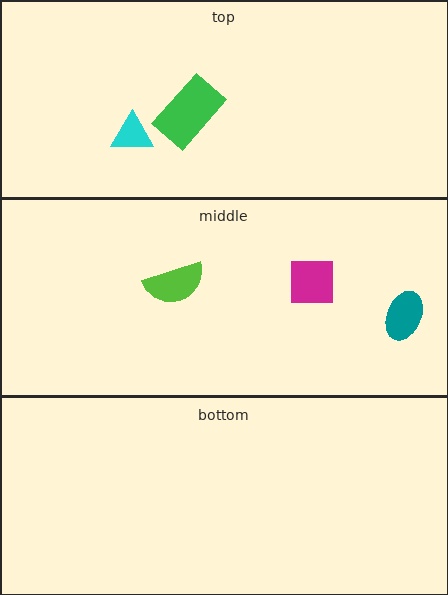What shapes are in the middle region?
The lime semicircle, the teal ellipse, the magenta square.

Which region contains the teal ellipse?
The middle region.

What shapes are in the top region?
The green rectangle, the cyan triangle.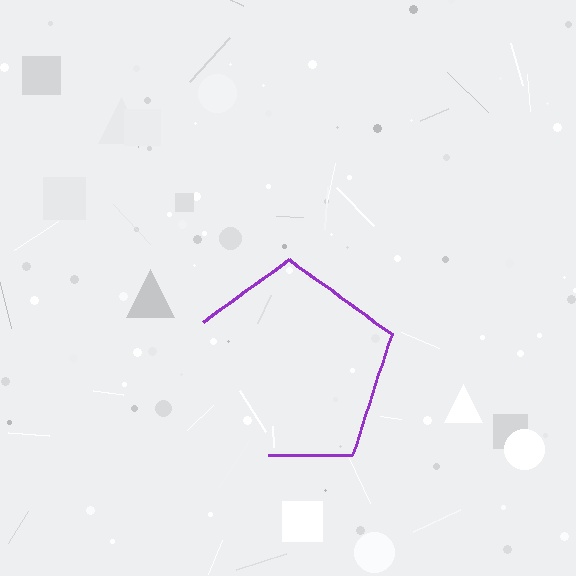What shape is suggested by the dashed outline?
The dashed outline suggests a pentagon.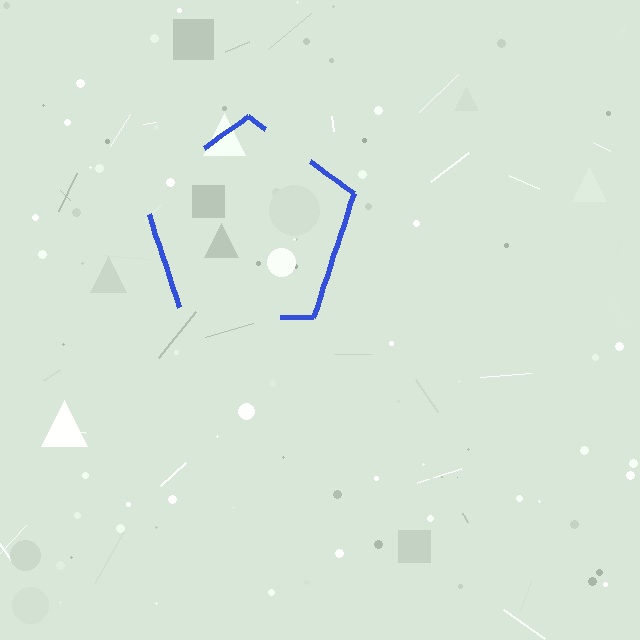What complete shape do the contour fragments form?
The contour fragments form a pentagon.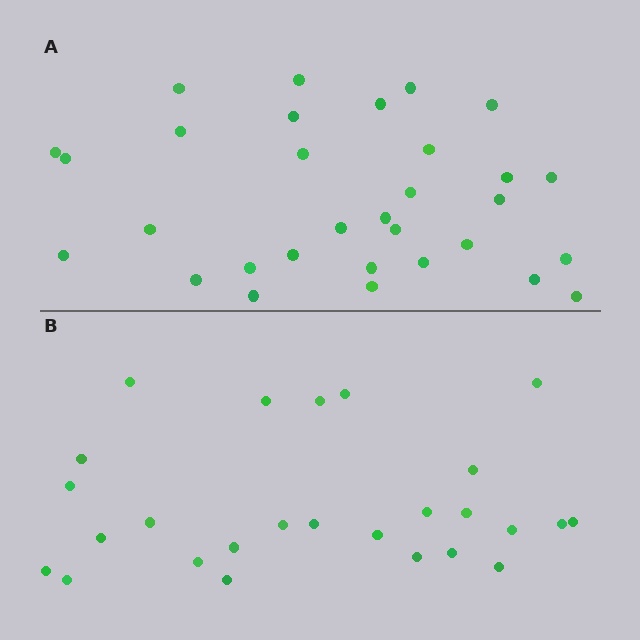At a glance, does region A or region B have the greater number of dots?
Region A (the top region) has more dots.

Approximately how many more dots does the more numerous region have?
Region A has about 5 more dots than region B.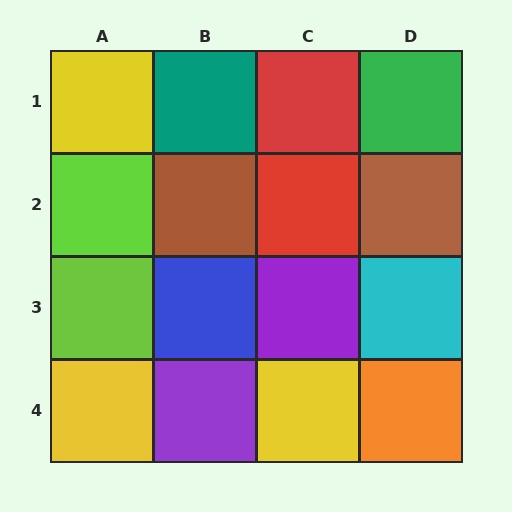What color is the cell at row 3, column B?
Blue.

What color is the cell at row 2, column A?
Lime.